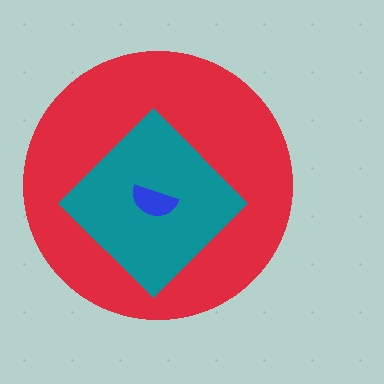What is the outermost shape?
The red circle.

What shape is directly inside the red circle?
The teal diamond.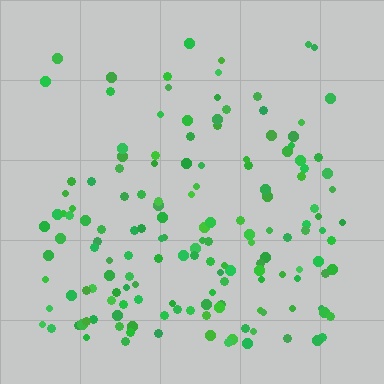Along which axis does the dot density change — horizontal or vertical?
Vertical.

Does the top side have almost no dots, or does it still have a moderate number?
Still a moderate number, just noticeably fewer than the bottom.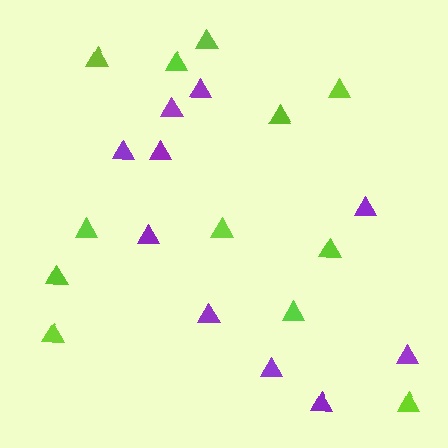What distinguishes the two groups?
There are 2 groups: one group of purple triangles (10) and one group of lime triangles (12).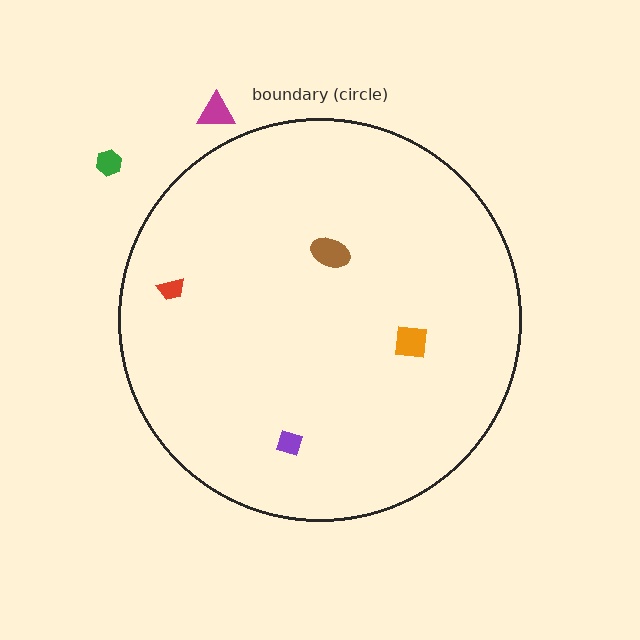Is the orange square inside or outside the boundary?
Inside.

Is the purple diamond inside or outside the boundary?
Inside.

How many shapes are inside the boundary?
4 inside, 2 outside.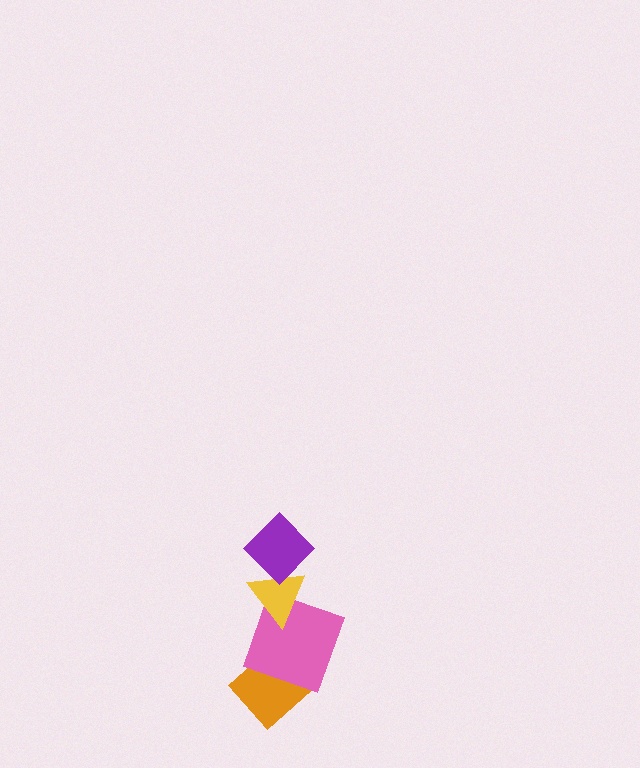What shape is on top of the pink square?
The yellow triangle is on top of the pink square.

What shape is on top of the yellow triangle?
The purple diamond is on top of the yellow triangle.